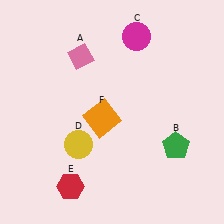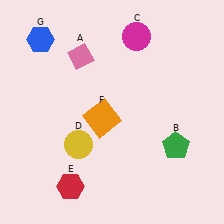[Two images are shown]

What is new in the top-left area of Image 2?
A blue hexagon (G) was added in the top-left area of Image 2.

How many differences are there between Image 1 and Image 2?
There is 1 difference between the two images.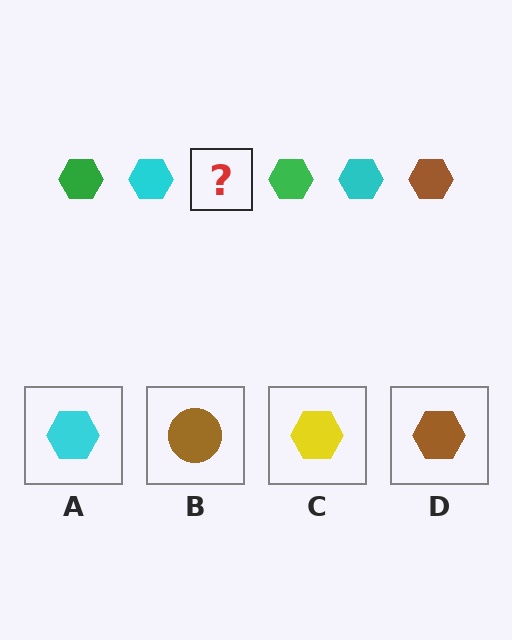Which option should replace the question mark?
Option D.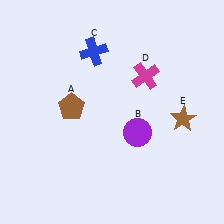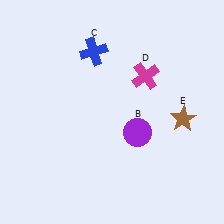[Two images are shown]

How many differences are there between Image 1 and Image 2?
There is 1 difference between the two images.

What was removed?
The brown pentagon (A) was removed in Image 2.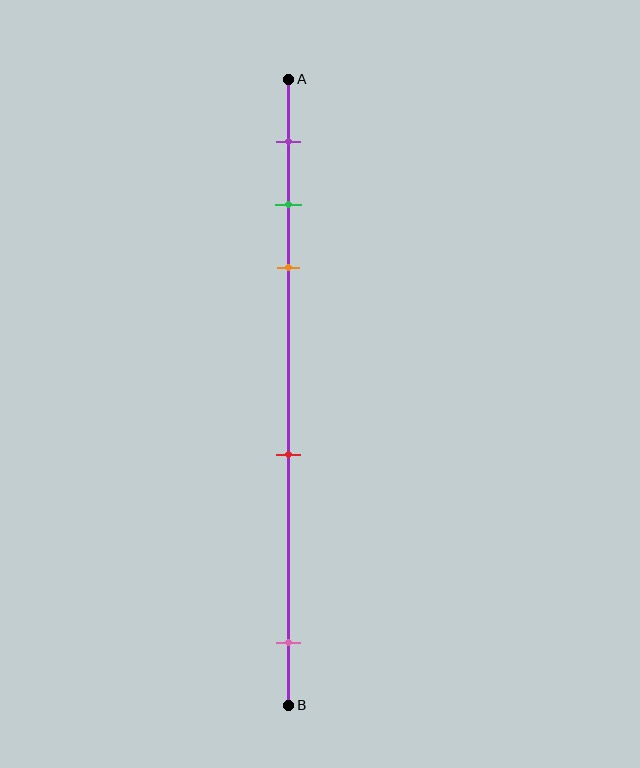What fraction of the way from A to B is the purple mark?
The purple mark is approximately 10% (0.1) of the way from A to B.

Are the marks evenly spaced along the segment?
No, the marks are not evenly spaced.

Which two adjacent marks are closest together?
The green and orange marks are the closest adjacent pair.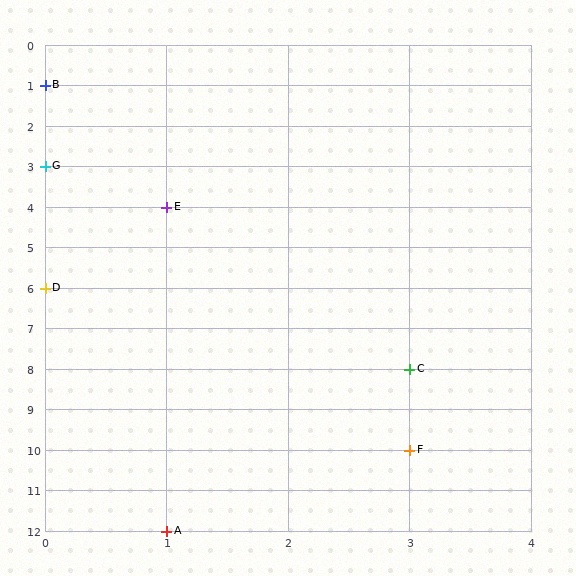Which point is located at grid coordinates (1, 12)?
Point A is at (1, 12).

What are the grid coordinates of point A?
Point A is at grid coordinates (1, 12).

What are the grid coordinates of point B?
Point B is at grid coordinates (0, 1).